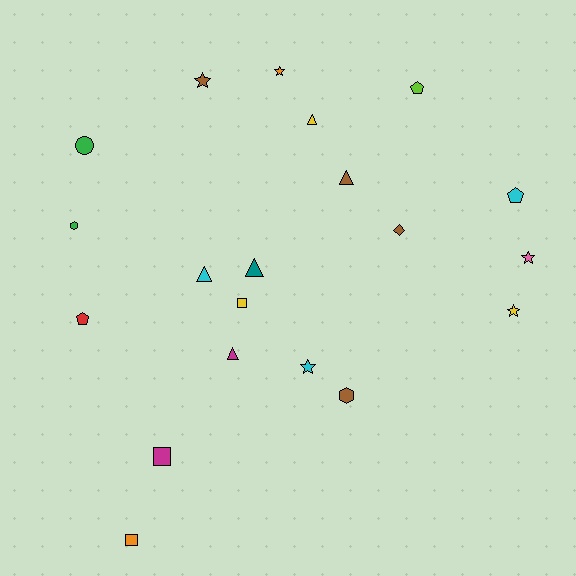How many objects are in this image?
There are 20 objects.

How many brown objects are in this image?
There are 4 brown objects.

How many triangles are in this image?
There are 5 triangles.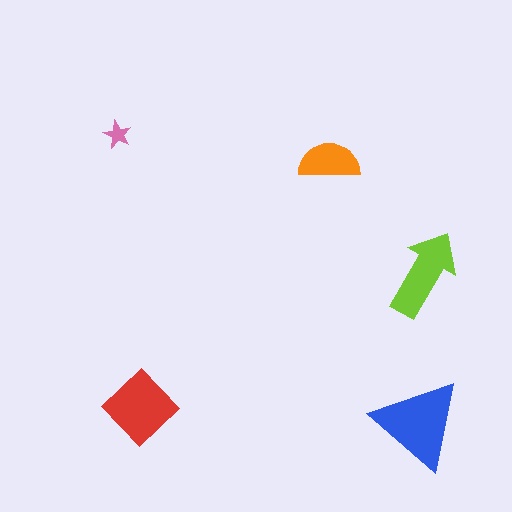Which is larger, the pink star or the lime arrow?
The lime arrow.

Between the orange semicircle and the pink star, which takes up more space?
The orange semicircle.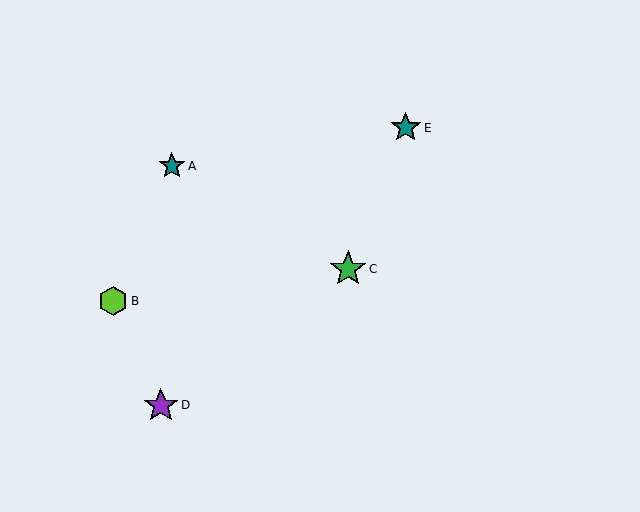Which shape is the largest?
The green star (labeled C) is the largest.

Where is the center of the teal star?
The center of the teal star is at (406, 128).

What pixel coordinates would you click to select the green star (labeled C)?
Click at (348, 269) to select the green star C.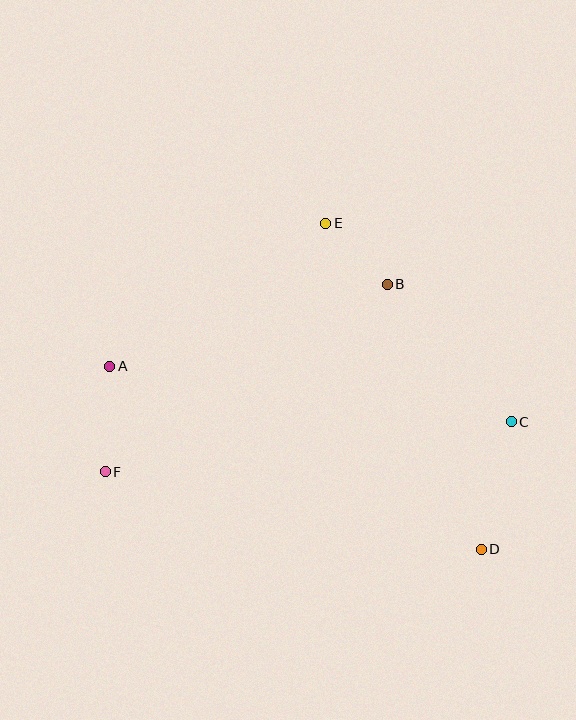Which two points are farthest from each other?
Points A and D are farthest from each other.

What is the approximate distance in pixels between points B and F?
The distance between B and F is approximately 339 pixels.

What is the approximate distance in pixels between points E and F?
The distance between E and F is approximately 332 pixels.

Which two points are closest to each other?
Points B and E are closest to each other.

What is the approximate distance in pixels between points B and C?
The distance between B and C is approximately 185 pixels.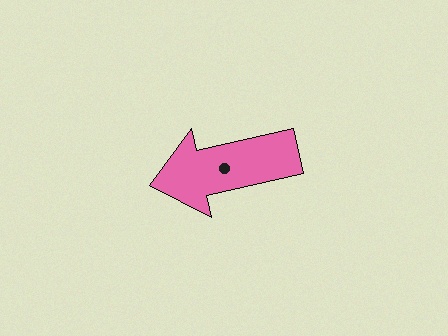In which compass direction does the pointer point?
West.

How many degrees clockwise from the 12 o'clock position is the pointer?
Approximately 257 degrees.